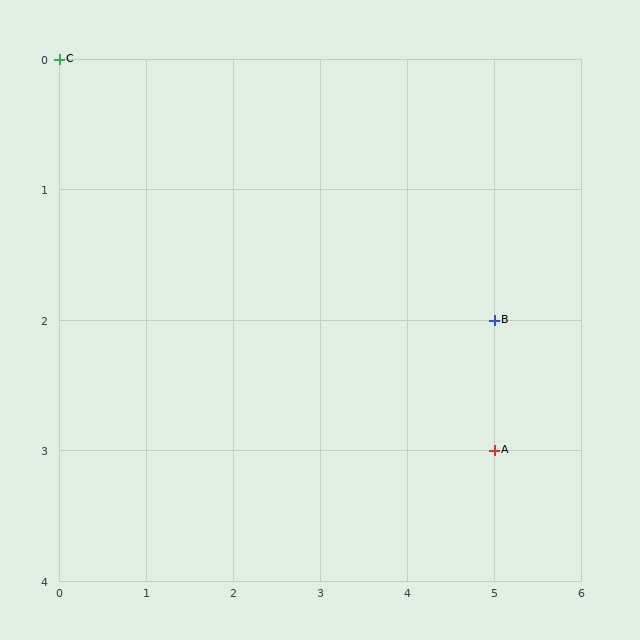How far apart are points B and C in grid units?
Points B and C are 5 columns and 2 rows apart (about 5.4 grid units diagonally).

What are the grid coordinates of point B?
Point B is at grid coordinates (5, 2).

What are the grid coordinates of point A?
Point A is at grid coordinates (5, 3).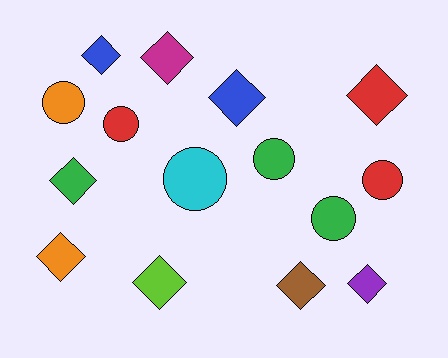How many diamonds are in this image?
There are 9 diamonds.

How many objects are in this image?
There are 15 objects.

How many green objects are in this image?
There are 3 green objects.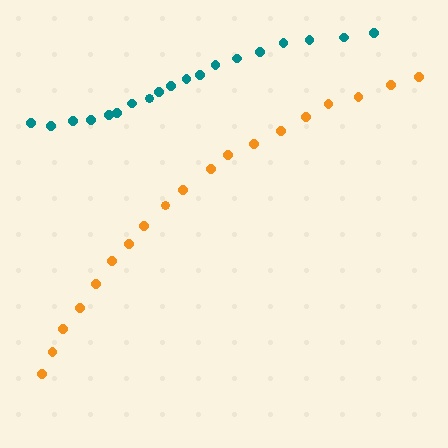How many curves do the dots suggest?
There are 2 distinct paths.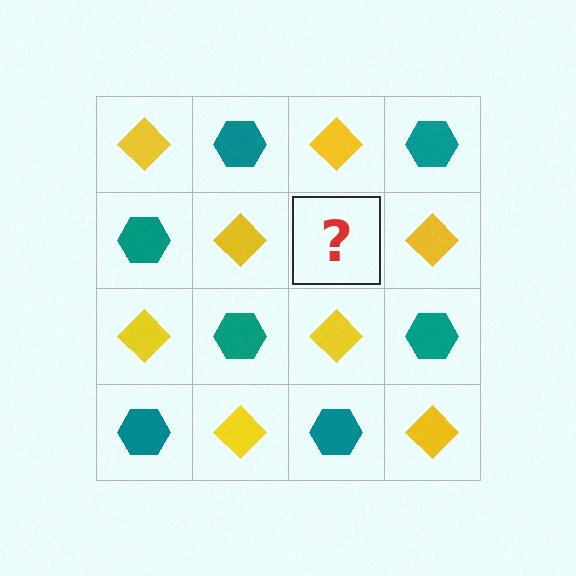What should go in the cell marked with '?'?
The missing cell should contain a teal hexagon.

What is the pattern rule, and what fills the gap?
The rule is that it alternates yellow diamond and teal hexagon in a checkerboard pattern. The gap should be filled with a teal hexagon.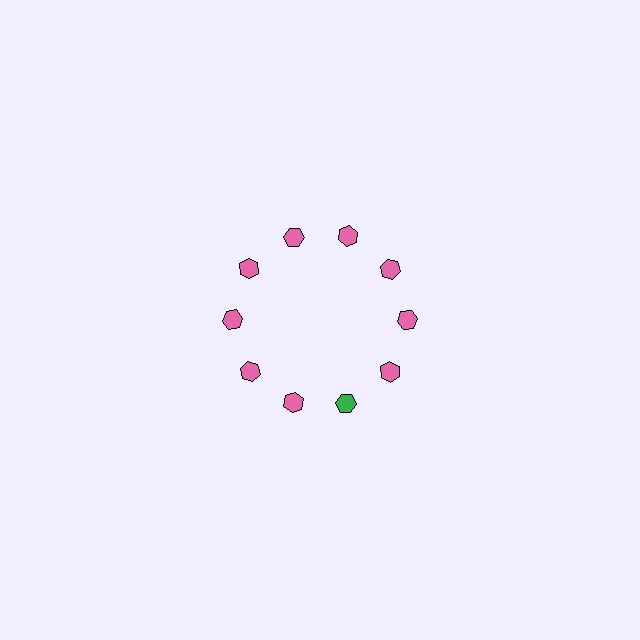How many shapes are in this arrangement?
There are 10 shapes arranged in a ring pattern.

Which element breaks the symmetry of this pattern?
The green hexagon at roughly the 5 o'clock position breaks the symmetry. All other shapes are pink hexagons.